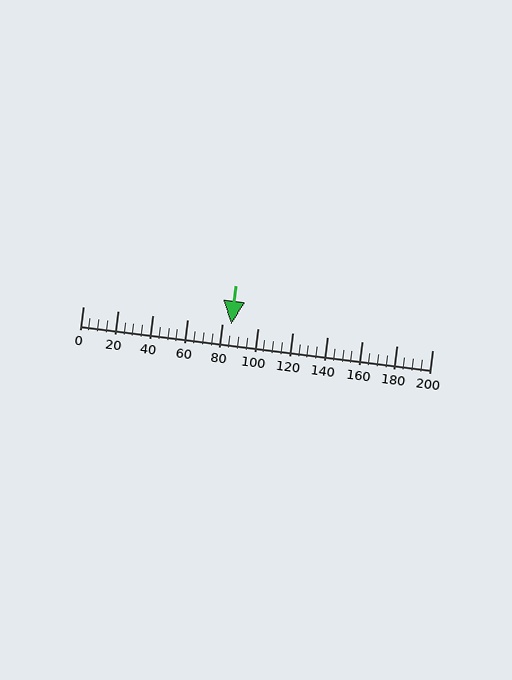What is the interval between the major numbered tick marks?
The major tick marks are spaced 20 units apart.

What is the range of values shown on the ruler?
The ruler shows values from 0 to 200.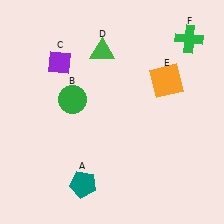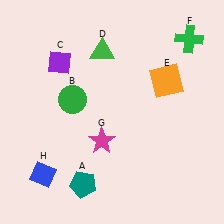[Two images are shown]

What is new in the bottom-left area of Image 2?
A magenta star (G) was added in the bottom-left area of Image 2.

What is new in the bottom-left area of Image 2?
A blue diamond (H) was added in the bottom-left area of Image 2.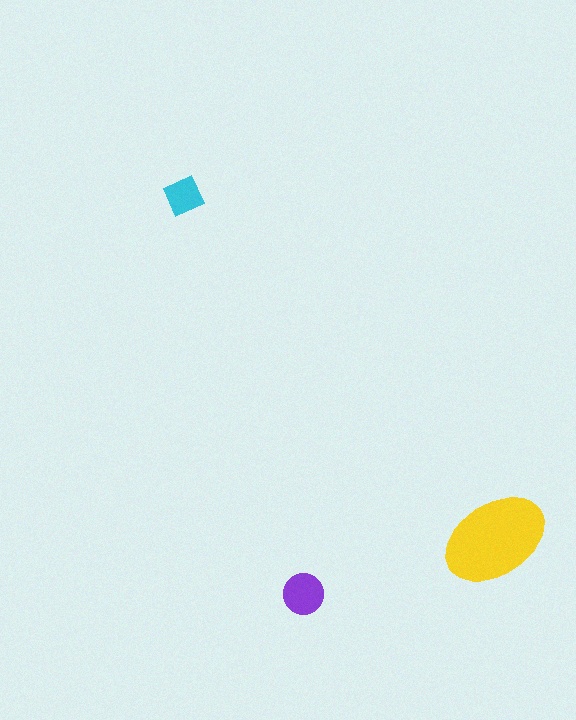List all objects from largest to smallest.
The yellow ellipse, the purple circle, the cyan square.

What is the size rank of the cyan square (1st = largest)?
3rd.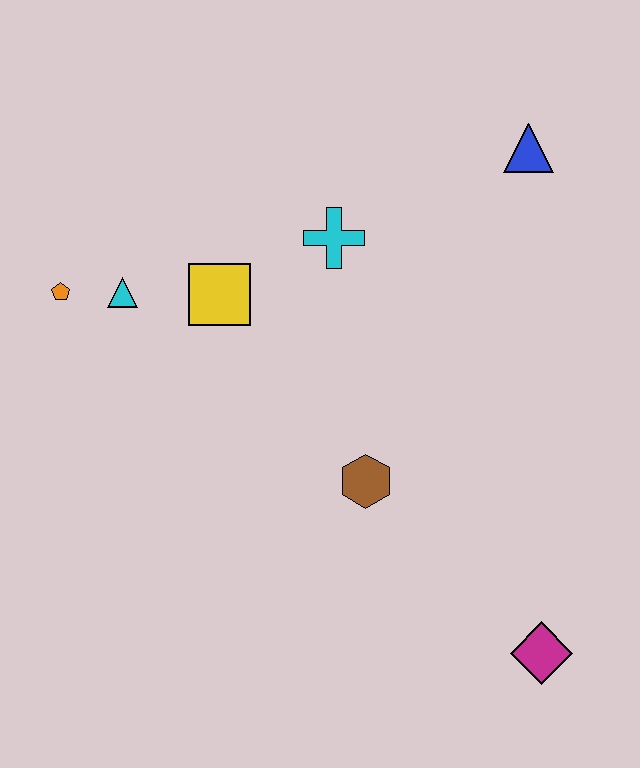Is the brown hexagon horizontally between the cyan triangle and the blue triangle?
Yes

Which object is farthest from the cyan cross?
The magenta diamond is farthest from the cyan cross.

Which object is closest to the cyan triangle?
The orange pentagon is closest to the cyan triangle.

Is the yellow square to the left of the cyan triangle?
No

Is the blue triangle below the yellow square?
No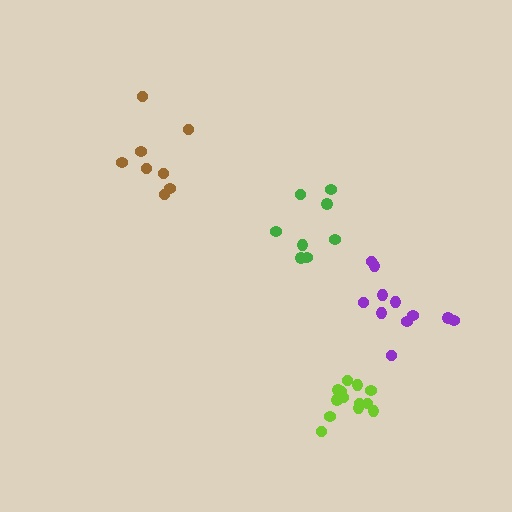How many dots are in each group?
Group 1: 8 dots, Group 2: 8 dots, Group 3: 13 dots, Group 4: 11 dots (40 total).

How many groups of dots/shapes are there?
There are 4 groups.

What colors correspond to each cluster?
The clusters are colored: brown, green, lime, purple.